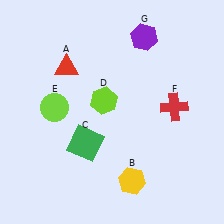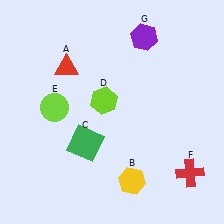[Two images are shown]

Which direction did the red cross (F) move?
The red cross (F) moved down.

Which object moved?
The red cross (F) moved down.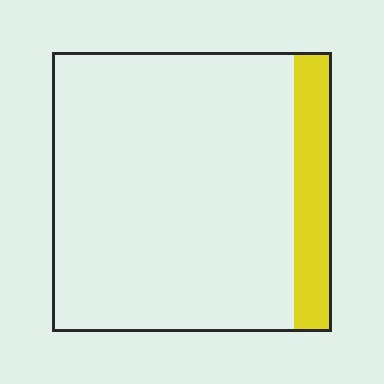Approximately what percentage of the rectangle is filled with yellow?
Approximately 15%.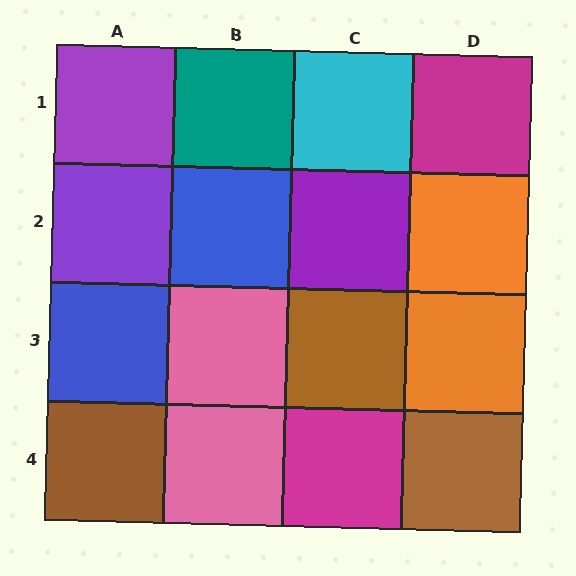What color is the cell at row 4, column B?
Pink.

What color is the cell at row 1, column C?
Cyan.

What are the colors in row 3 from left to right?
Blue, pink, brown, orange.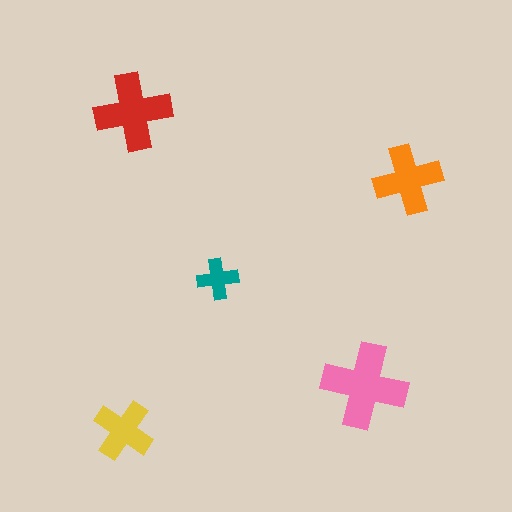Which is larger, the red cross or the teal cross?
The red one.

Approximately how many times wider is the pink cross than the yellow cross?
About 1.5 times wider.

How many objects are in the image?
There are 5 objects in the image.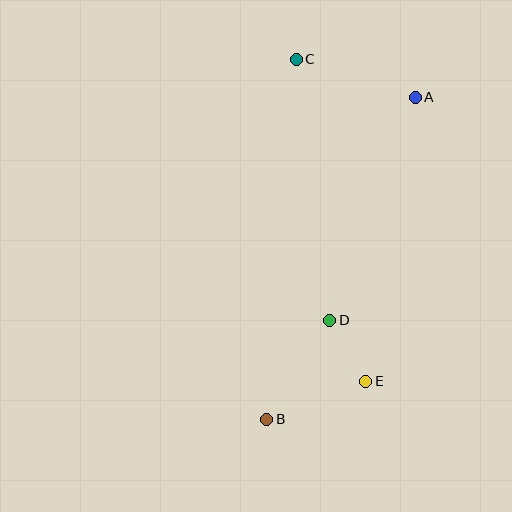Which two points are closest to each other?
Points D and E are closest to each other.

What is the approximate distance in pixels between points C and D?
The distance between C and D is approximately 263 pixels.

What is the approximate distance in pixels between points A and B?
The distance between A and B is approximately 355 pixels.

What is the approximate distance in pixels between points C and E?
The distance between C and E is approximately 329 pixels.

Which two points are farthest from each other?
Points B and C are farthest from each other.